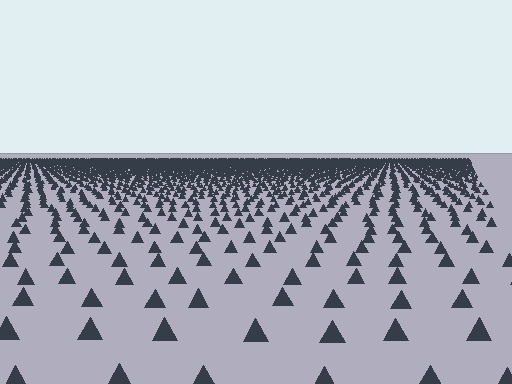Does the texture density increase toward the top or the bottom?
Density increases toward the top.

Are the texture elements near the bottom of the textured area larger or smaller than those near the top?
Larger. Near the bottom, elements are closer to the viewer and appear at a bigger on-screen size.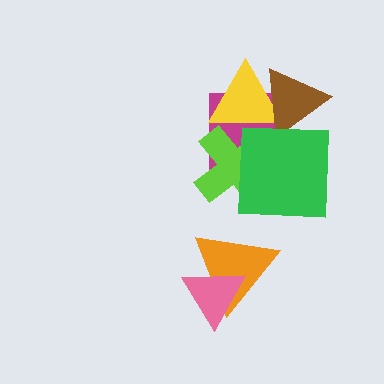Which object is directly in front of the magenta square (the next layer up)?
The yellow triangle is directly in front of the magenta square.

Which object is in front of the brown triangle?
The green square is in front of the brown triangle.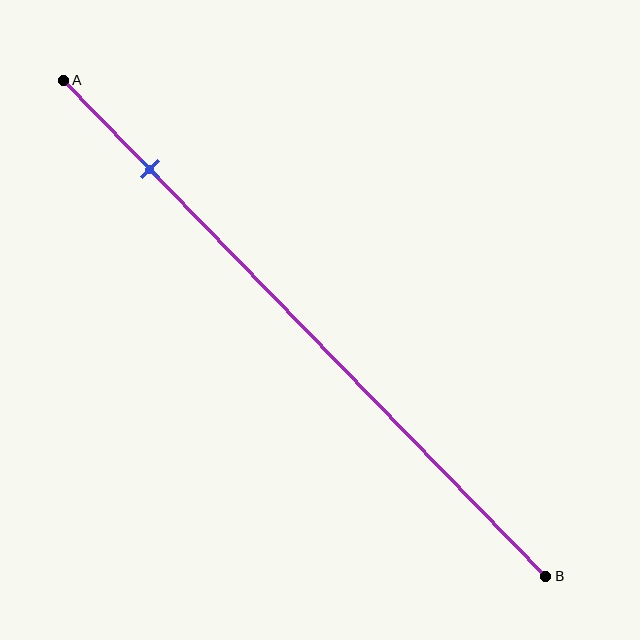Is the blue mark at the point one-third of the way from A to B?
No, the mark is at about 20% from A, not at the 33% one-third point.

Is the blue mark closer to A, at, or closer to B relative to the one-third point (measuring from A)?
The blue mark is closer to point A than the one-third point of segment AB.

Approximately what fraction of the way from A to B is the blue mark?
The blue mark is approximately 20% of the way from A to B.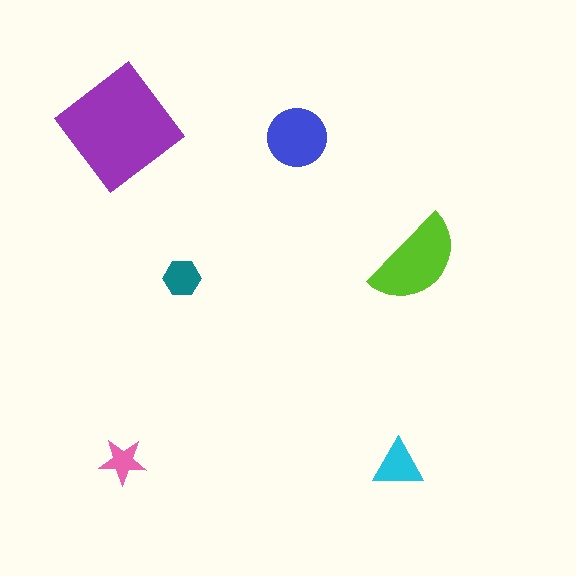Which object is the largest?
The purple diamond.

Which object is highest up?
The purple diamond is topmost.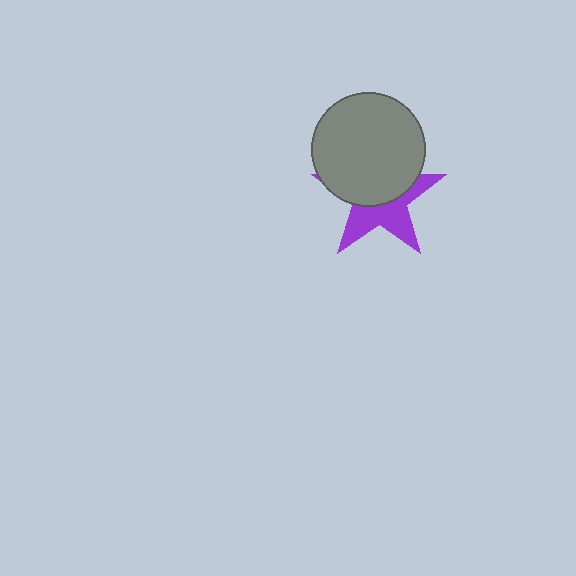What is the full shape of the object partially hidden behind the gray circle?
The partially hidden object is a purple star.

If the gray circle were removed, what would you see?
You would see the complete purple star.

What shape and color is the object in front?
The object in front is a gray circle.